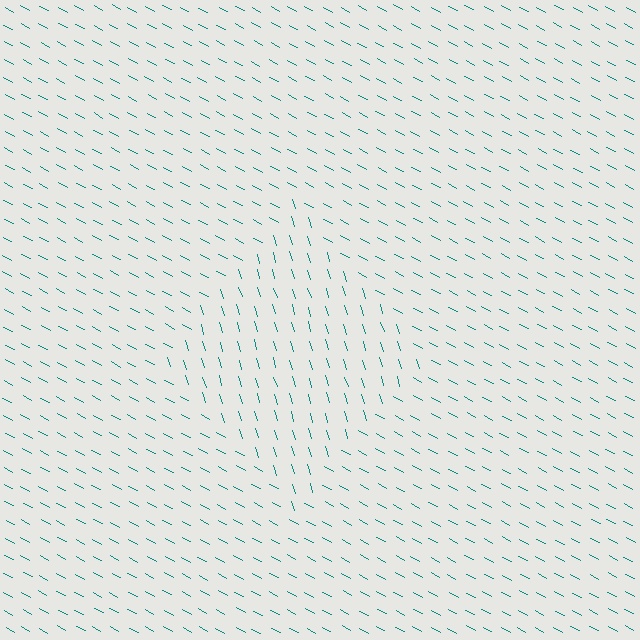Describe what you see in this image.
The image is filled with small teal line segments. A diamond region in the image has lines oriented differently from the surrounding lines, creating a visible texture boundary.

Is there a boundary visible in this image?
Yes, there is a texture boundary formed by a change in line orientation.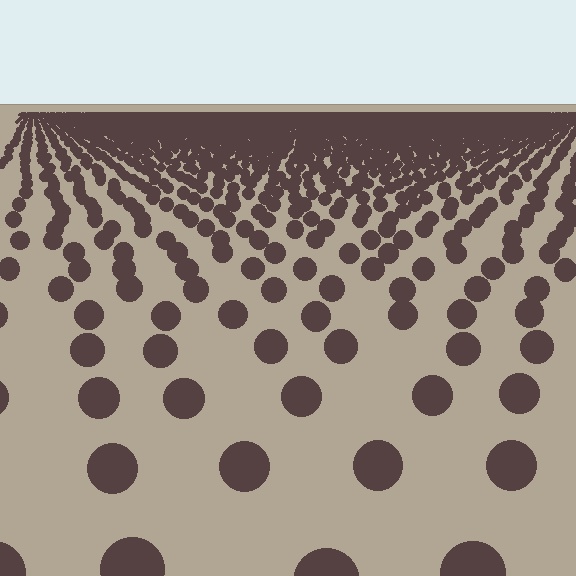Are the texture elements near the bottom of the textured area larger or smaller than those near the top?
Larger. Near the bottom, elements are closer to the viewer and appear at a bigger on-screen size.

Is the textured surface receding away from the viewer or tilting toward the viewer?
The surface is receding away from the viewer. Texture elements get smaller and denser toward the top.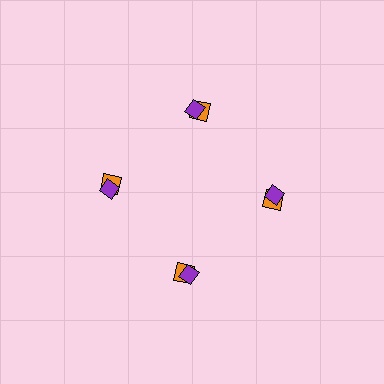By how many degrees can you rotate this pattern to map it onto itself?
The pattern maps onto itself every 90 degrees of rotation.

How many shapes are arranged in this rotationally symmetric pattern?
There are 8 shapes, arranged in 4 groups of 2.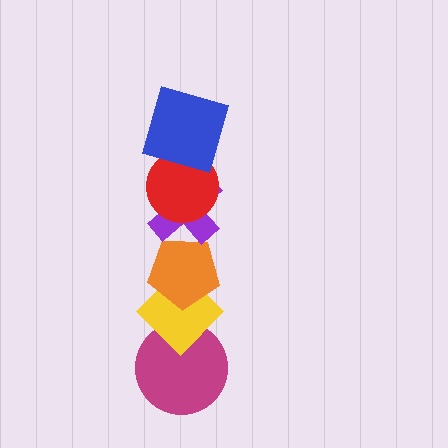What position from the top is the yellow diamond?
The yellow diamond is 5th from the top.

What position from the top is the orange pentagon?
The orange pentagon is 4th from the top.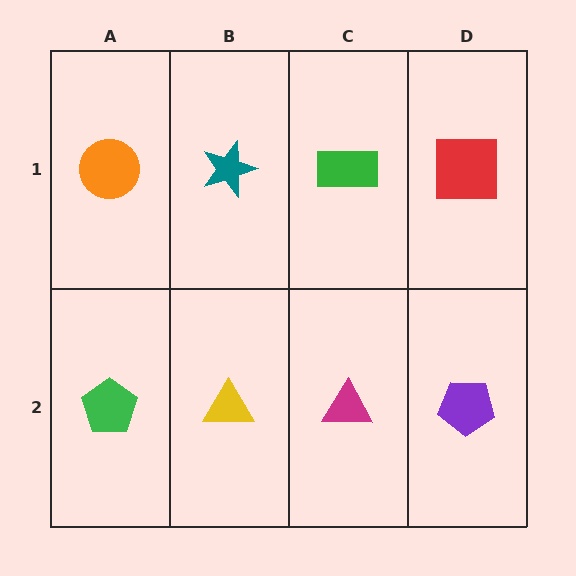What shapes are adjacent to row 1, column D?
A purple pentagon (row 2, column D), a green rectangle (row 1, column C).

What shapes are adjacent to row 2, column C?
A green rectangle (row 1, column C), a yellow triangle (row 2, column B), a purple pentagon (row 2, column D).